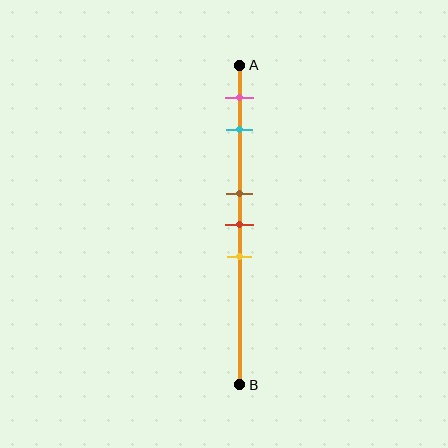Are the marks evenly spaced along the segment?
No, the marks are not evenly spaced.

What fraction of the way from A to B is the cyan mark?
The cyan mark is approximately 20% (0.2) of the way from A to B.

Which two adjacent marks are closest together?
The brown and red marks are the closest adjacent pair.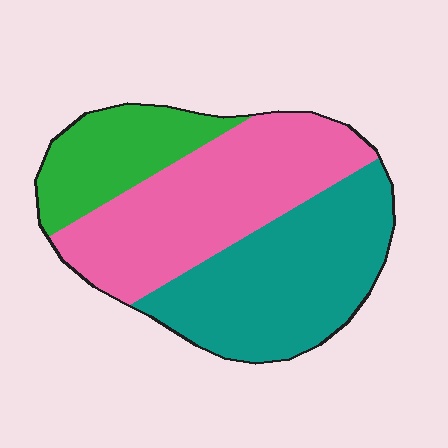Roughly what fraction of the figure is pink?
Pink covers about 40% of the figure.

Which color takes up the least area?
Green, at roughly 20%.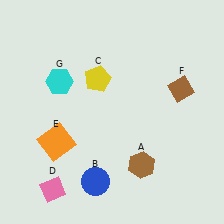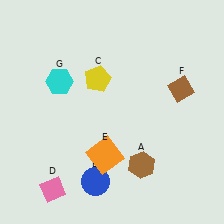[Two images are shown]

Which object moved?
The orange square (E) moved right.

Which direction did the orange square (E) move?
The orange square (E) moved right.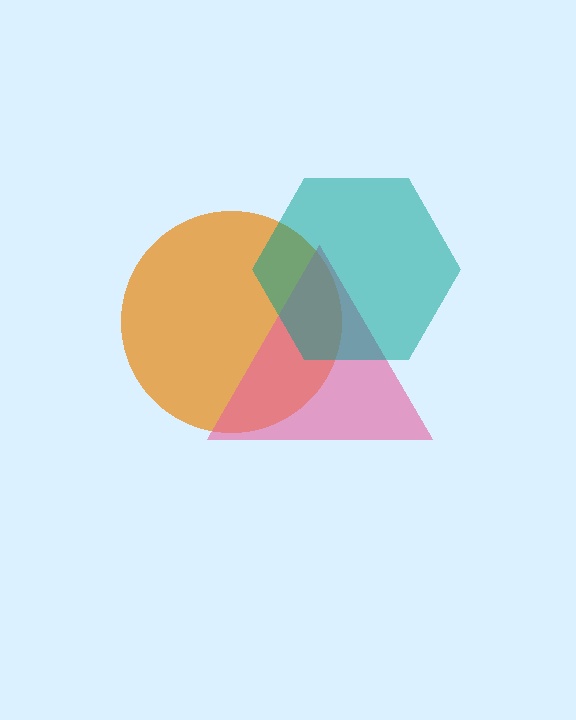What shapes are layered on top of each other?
The layered shapes are: an orange circle, a pink triangle, a teal hexagon.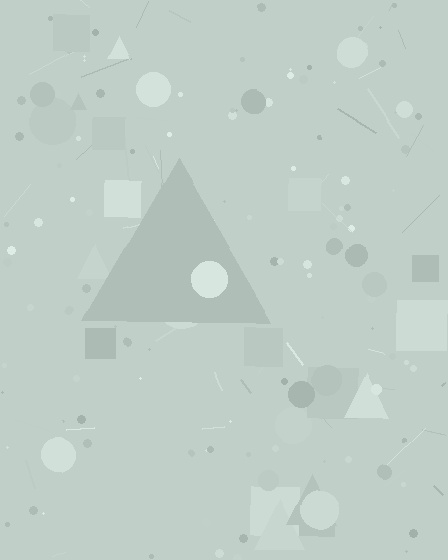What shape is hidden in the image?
A triangle is hidden in the image.